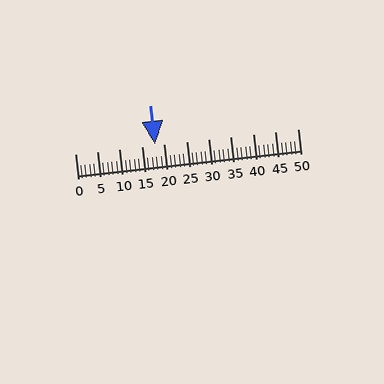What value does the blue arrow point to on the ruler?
The blue arrow points to approximately 18.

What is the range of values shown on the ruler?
The ruler shows values from 0 to 50.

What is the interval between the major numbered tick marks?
The major tick marks are spaced 5 units apart.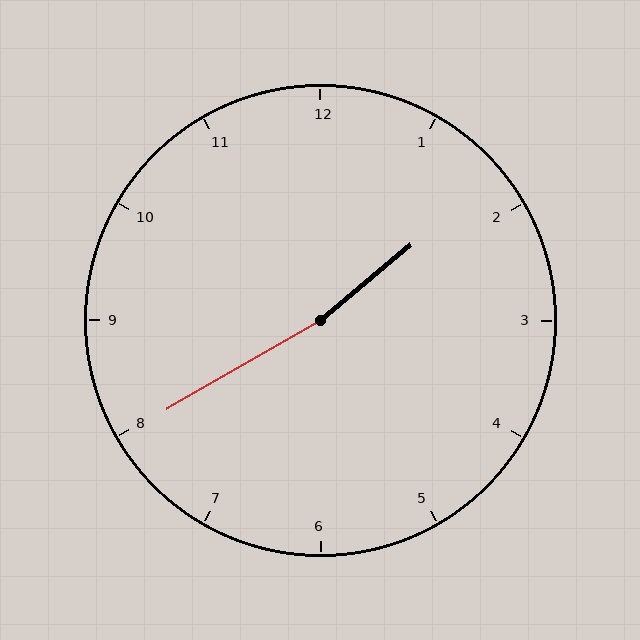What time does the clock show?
1:40.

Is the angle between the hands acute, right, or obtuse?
It is obtuse.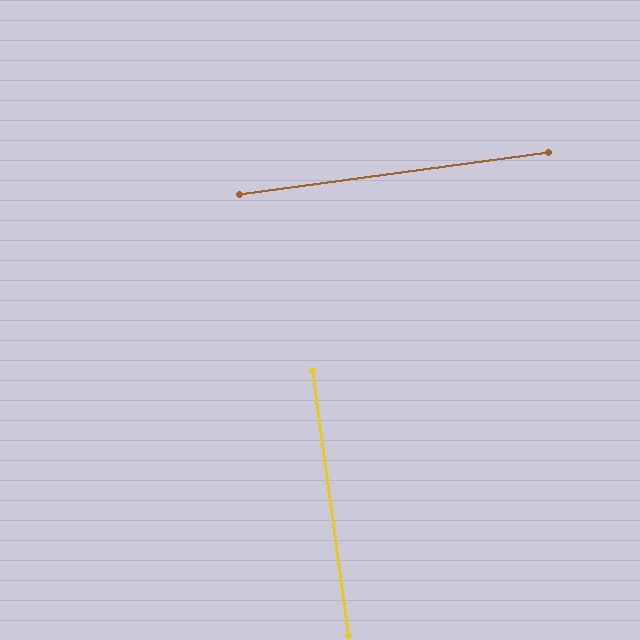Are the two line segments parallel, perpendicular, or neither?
Perpendicular — they meet at approximately 90°.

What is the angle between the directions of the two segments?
Approximately 90 degrees.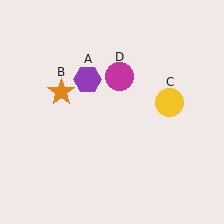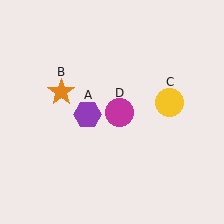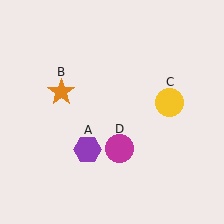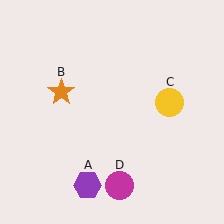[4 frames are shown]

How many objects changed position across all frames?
2 objects changed position: purple hexagon (object A), magenta circle (object D).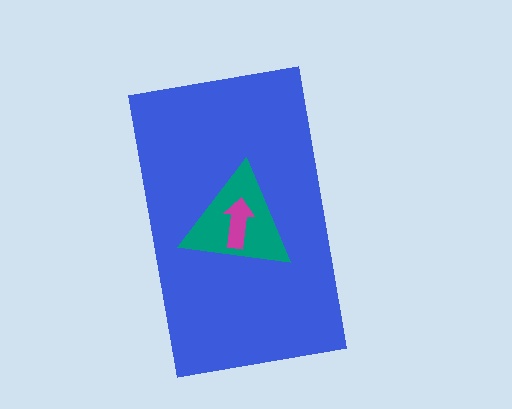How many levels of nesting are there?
3.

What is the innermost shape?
The magenta arrow.